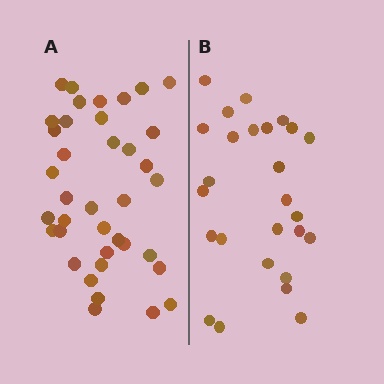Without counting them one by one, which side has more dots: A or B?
Region A (the left region) has more dots.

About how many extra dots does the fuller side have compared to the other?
Region A has roughly 12 or so more dots than region B.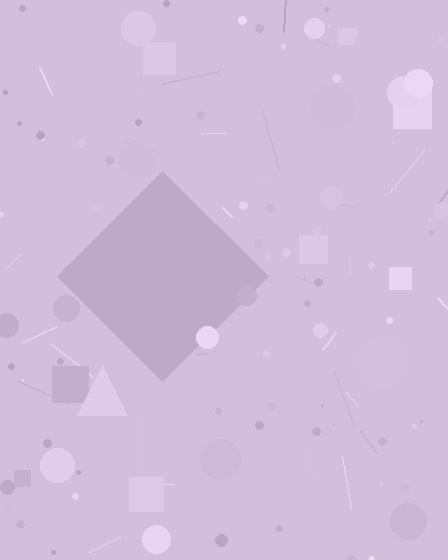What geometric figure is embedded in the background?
A diamond is embedded in the background.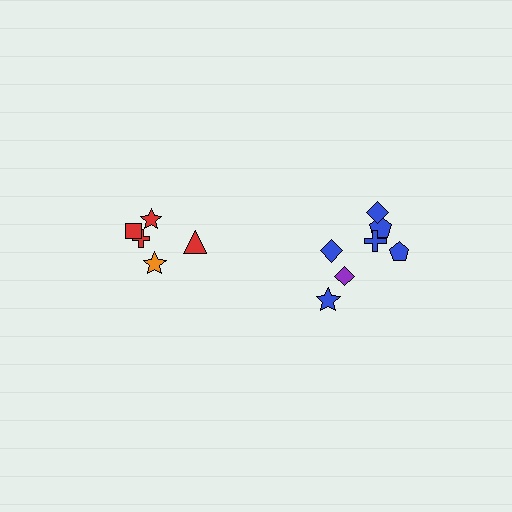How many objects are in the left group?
There are 5 objects.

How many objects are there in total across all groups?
There are 12 objects.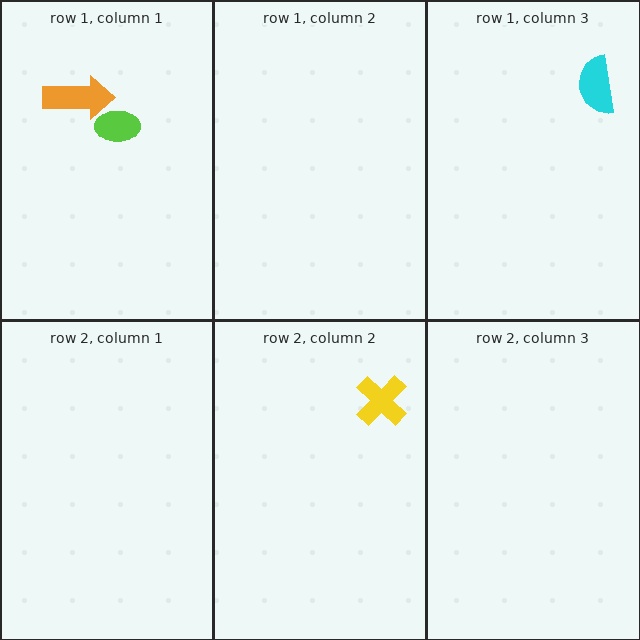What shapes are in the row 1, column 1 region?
The orange arrow, the lime ellipse.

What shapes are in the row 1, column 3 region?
The cyan semicircle.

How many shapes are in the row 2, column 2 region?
1.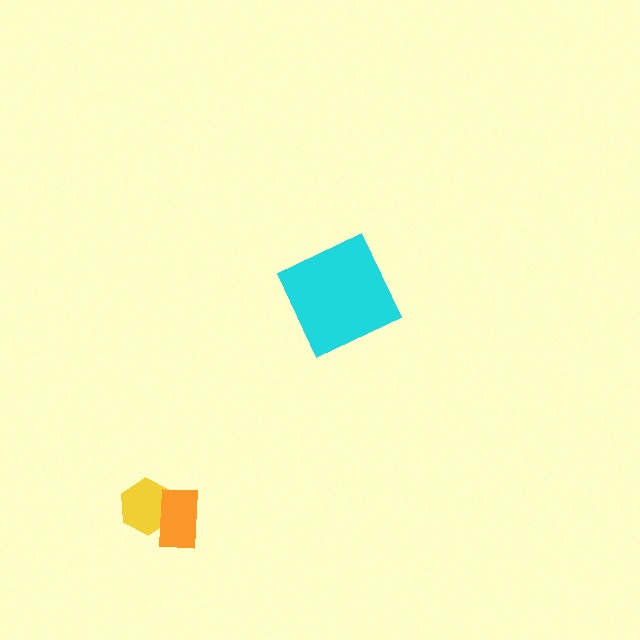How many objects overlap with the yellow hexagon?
1 object overlaps with the yellow hexagon.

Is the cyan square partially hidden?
No, no other shape covers it.